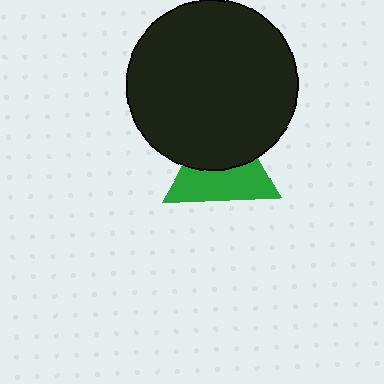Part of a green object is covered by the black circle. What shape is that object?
It is a triangle.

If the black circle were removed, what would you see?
You would see the complete green triangle.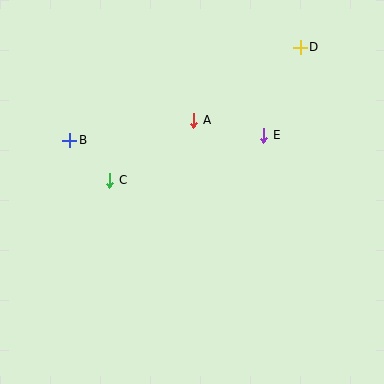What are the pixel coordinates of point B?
Point B is at (70, 140).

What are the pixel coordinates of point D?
Point D is at (300, 47).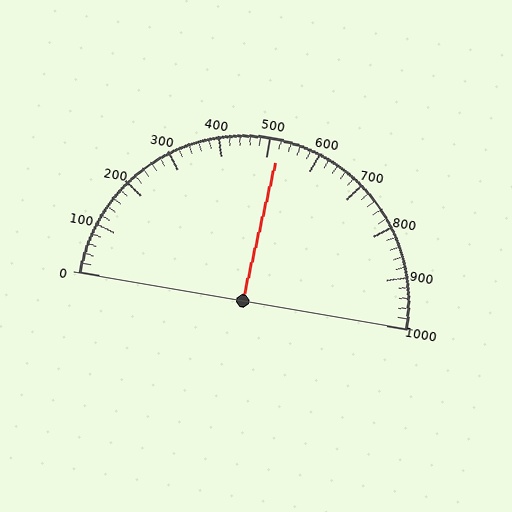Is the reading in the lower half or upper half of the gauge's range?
The reading is in the upper half of the range (0 to 1000).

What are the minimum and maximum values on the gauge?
The gauge ranges from 0 to 1000.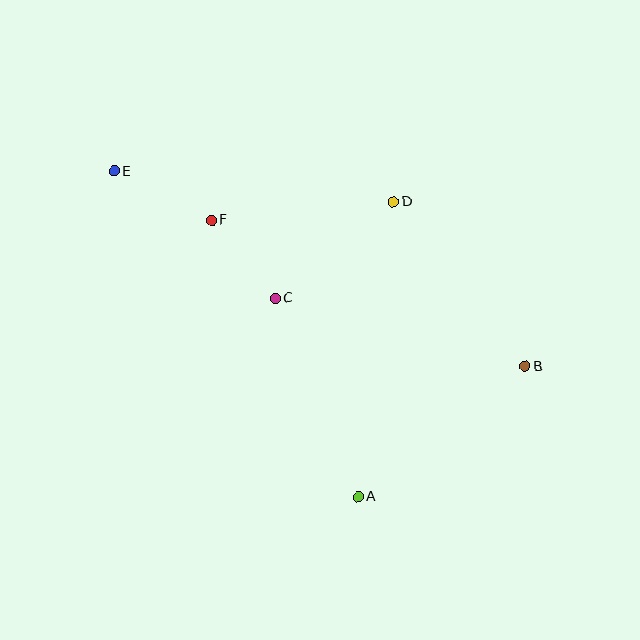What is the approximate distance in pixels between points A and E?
The distance between A and E is approximately 407 pixels.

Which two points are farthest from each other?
Points B and E are farthest from each other.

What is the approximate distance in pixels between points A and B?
The distance between A and B is approximately 211 pixels.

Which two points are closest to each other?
Points C and F are closest to each other.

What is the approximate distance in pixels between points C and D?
The distance between C and D is approximately 153 pixels.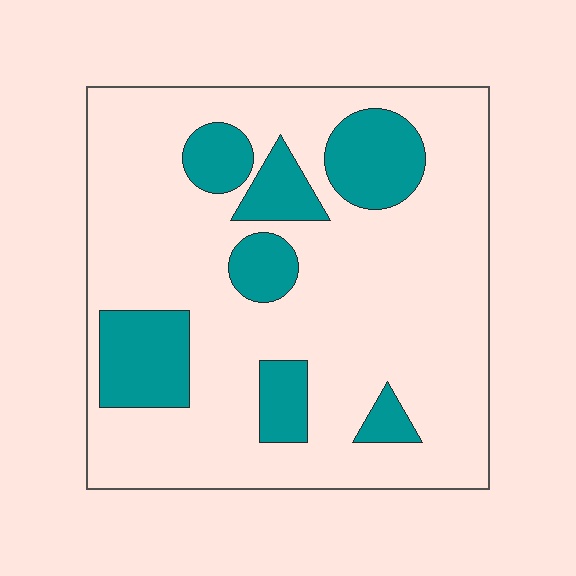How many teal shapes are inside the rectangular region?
7.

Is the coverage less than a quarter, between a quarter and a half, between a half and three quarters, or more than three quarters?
Less than a quarter.